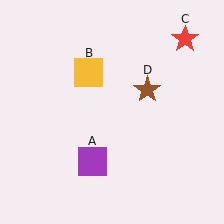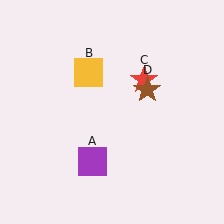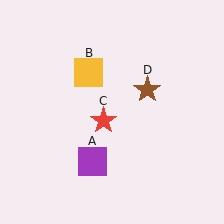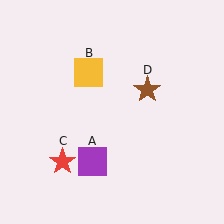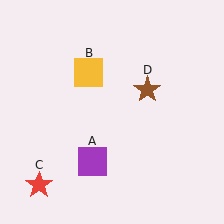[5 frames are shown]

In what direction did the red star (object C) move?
The red star (object C) moved down and to the left.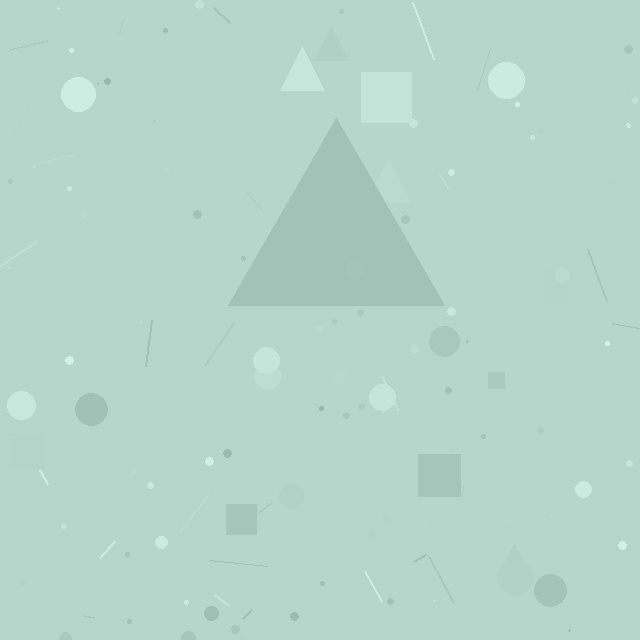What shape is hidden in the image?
A triangle is hidden in the image.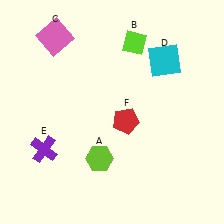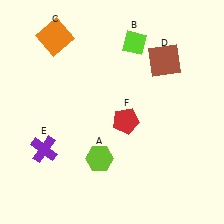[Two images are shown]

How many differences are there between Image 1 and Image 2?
There are 2 differences between the two images.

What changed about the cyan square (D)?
In Image 1, D is cyan. In Image 2, it changed to brown.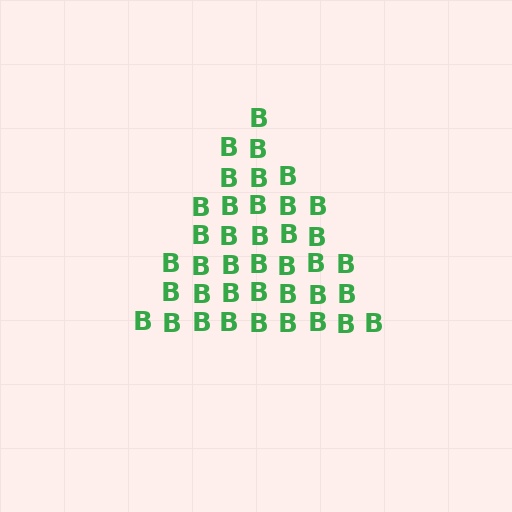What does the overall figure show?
The overall figure shows a triangle.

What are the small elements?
The small elements are letter B's.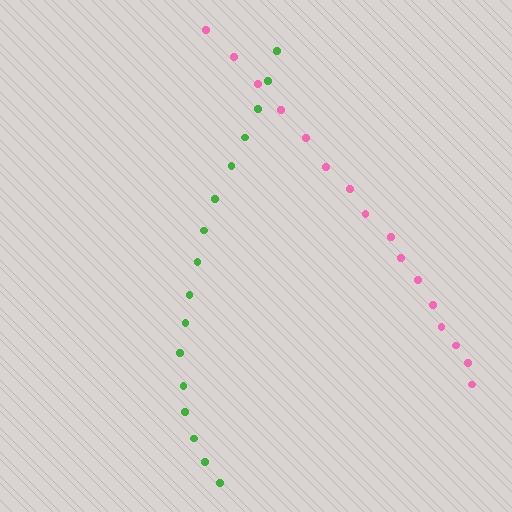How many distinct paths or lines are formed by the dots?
There are 2 distinct paths.